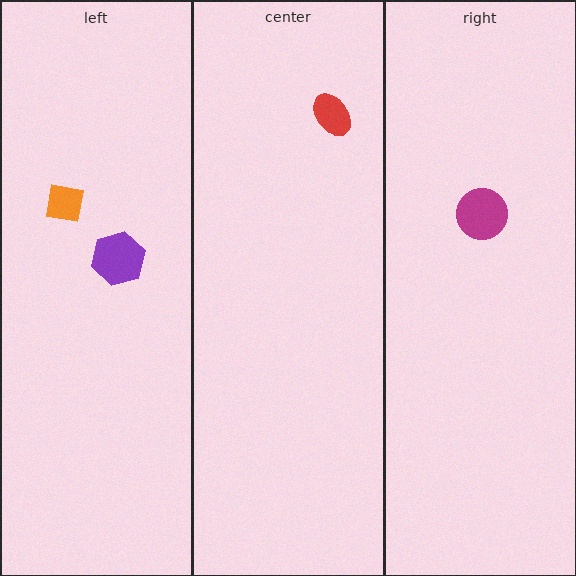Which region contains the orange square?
The left region.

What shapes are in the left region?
The orange square, the purple hexagon.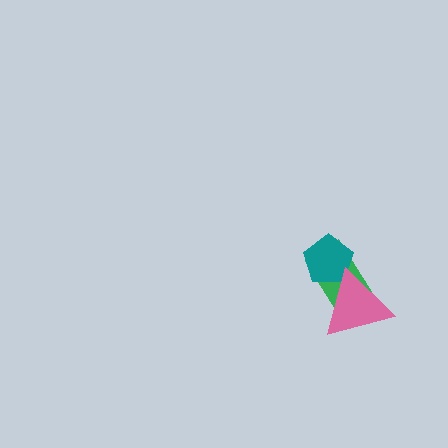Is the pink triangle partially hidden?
No, no other shape covers it.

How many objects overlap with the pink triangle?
2 objects overlap with the pink triangle.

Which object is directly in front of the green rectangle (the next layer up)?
The teal pentagon is directly in front of the green rectangle.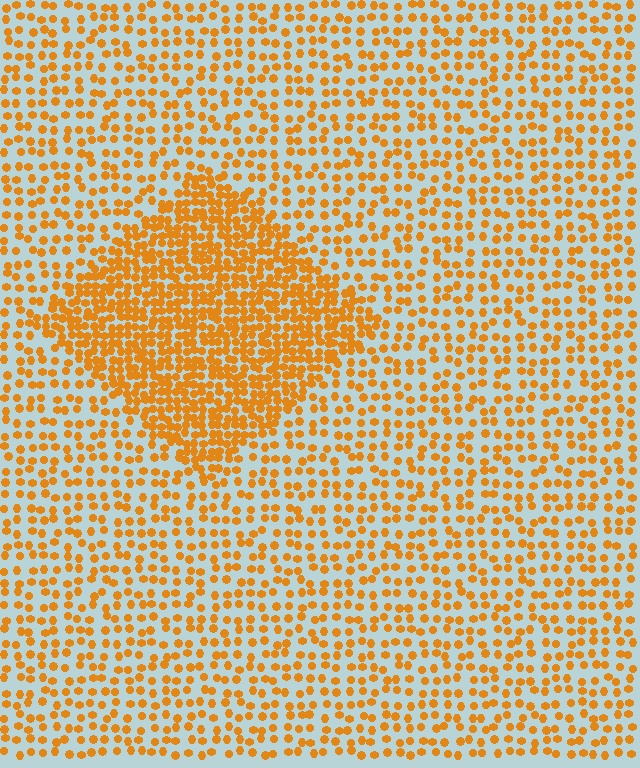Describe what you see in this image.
The image contains small orange elements arranged at two different densities. A diamond-shaped region is visible where the elements are more densely packed than the surrounding area.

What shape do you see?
I see a diamond.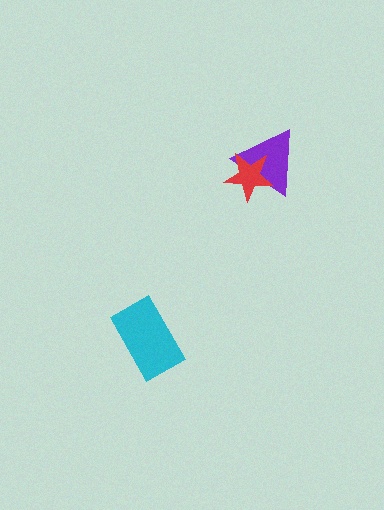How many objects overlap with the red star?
1 object overlaps with the red star.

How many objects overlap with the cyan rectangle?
0 objects overlap with the cyan rectangle.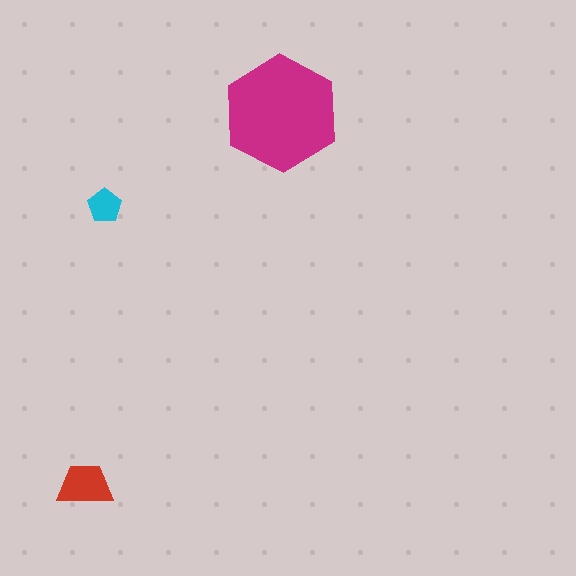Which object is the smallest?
The cyan pentagon.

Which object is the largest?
The magenta hexagon.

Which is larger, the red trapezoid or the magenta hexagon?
The magenta hexagon.